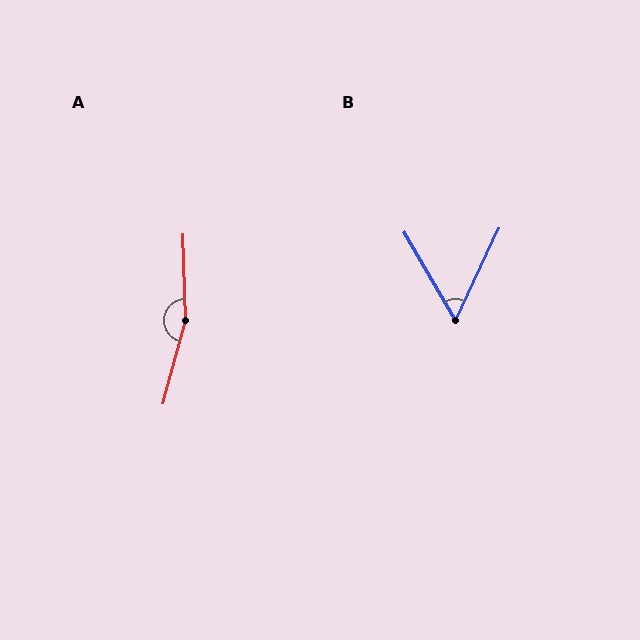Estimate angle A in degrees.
Approximately 163 degrees.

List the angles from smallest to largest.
B (55°), A (163°).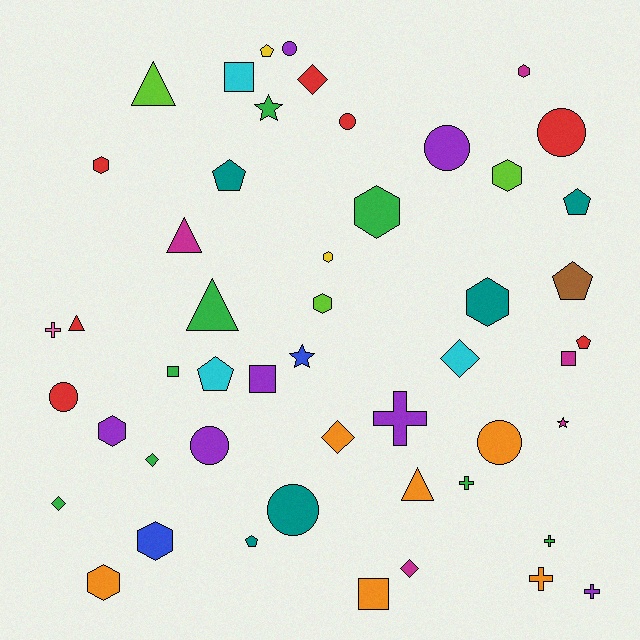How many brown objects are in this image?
There is 1 brown object.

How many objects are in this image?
There are 50 objects.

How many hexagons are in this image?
There are 10 hexagons.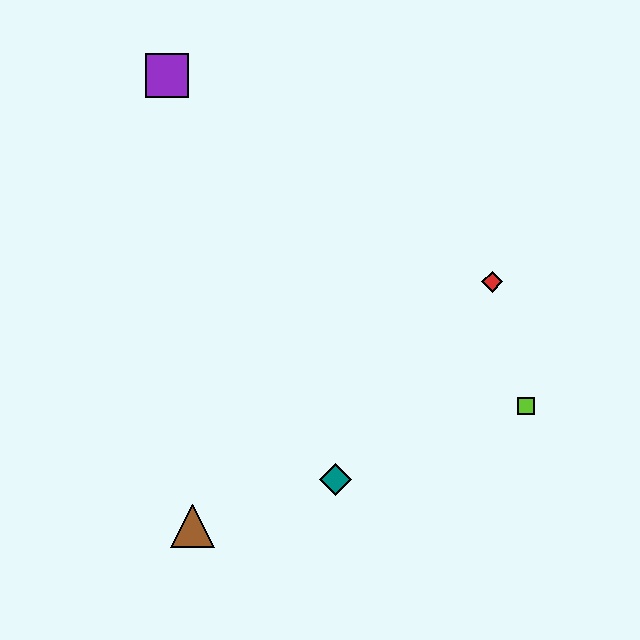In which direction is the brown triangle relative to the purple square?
The brown triangle is below the purple square.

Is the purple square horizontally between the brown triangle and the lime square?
No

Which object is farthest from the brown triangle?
The purple square is farthest from the brown triangle.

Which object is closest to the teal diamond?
The brown triangle is closest to the teal diamond.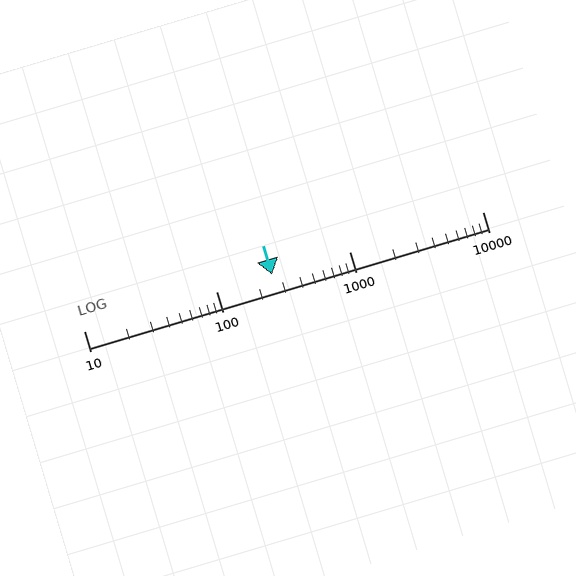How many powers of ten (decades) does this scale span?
The scale spans 3 decades, from 10 to 10000.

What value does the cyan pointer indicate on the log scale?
The pointer indicates approximately 260.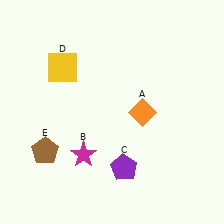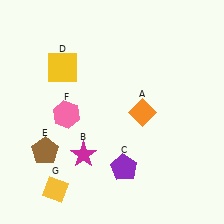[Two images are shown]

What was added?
A pink hexagon (F), a yellow diamond (G) were added in Image 2.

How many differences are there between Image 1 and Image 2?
There are 2 differences between the two images.